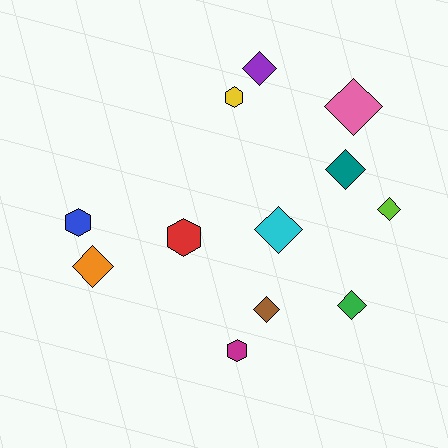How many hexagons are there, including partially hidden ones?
There are 4 hexagons.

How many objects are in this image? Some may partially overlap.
There are 12 objects.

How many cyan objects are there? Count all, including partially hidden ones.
There is 1 cyan object.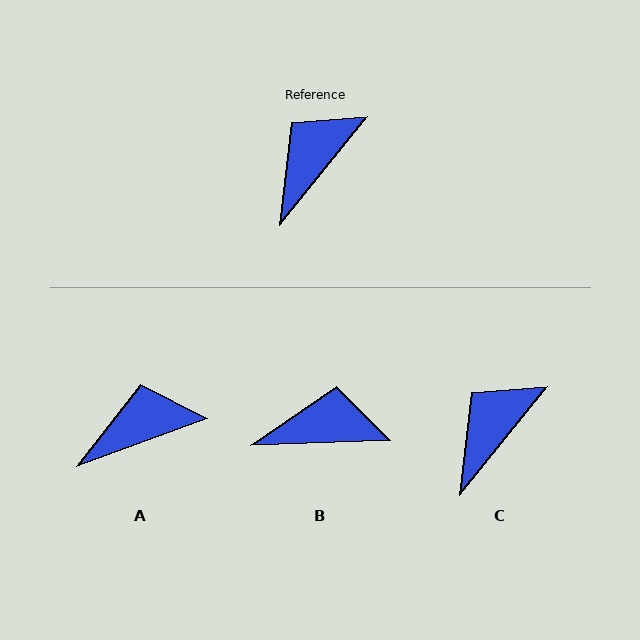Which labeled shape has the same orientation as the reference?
C.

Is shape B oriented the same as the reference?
No, it is off by about 49 degrees.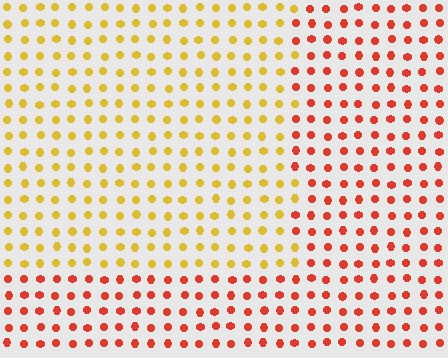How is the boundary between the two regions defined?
The boundary is defined purely by a slight shift in hue (about 44 degrees). Spacing, size, and orientation are identical on both sides.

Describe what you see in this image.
The image is filled with small red elements in a uniform arrangement. A rectangle-shaped region is visible where the elements are tinted to a slightly different hue, forming a subtle color boundary.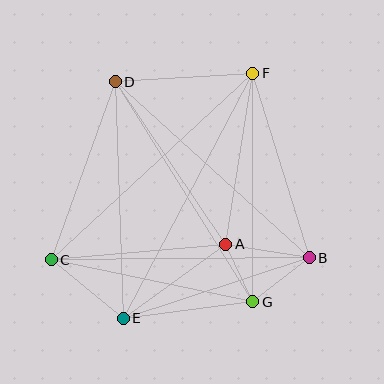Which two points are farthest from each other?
Points E and F are farthest from each other.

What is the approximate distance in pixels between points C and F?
The distance between C and F is approximately 275 pixels.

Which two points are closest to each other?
Points A and G are closest to each other.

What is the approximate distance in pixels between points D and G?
The distance between D and G is approximately 260 pixels.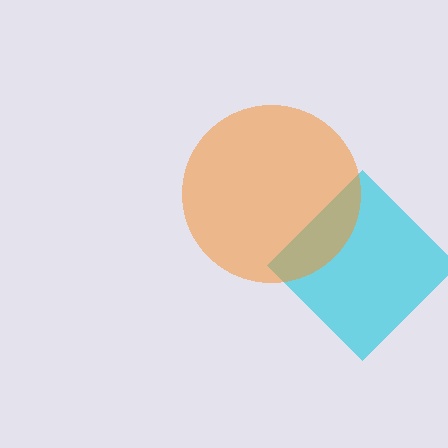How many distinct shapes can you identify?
There are 2 distinct shapes: a cyan diamond, an orange circle.